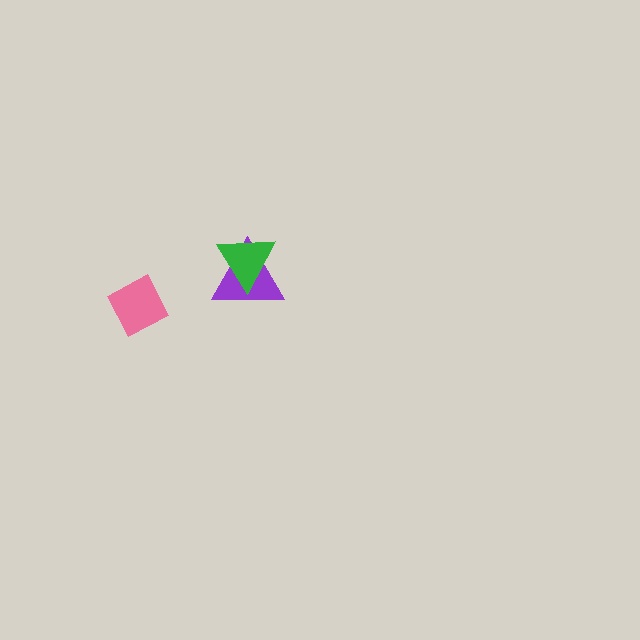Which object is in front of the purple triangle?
The green triangle is in front of the purple triangle.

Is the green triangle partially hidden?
No, no other shape covers it.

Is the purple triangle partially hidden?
Yes, it is partially covered by another shape.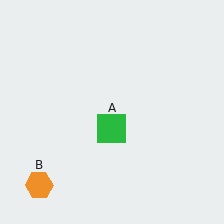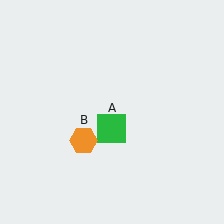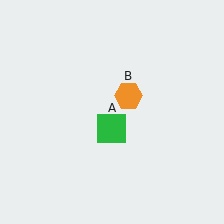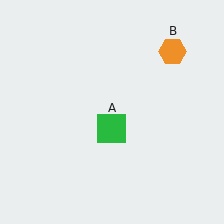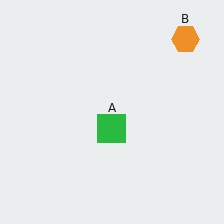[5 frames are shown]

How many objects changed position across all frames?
1 object changed position: orange hexagon (object B).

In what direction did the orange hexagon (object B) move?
The orange hexagon (object B) moved up and to the right.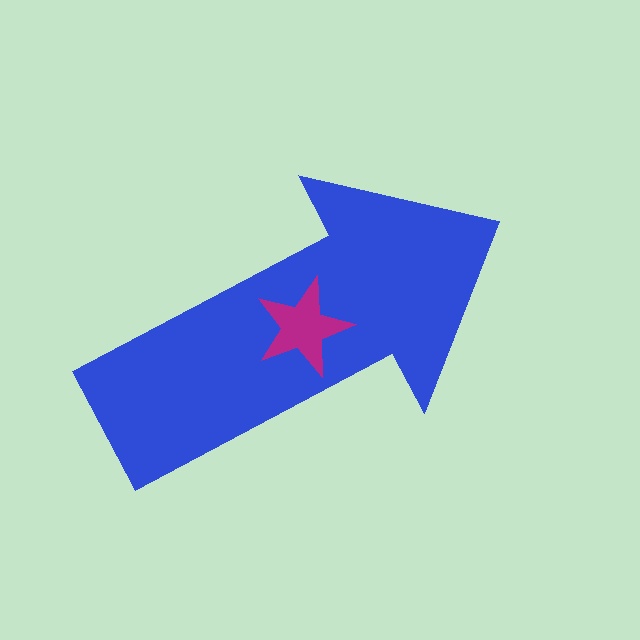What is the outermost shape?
The blue arrow.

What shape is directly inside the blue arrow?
The magenta star.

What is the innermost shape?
The magenta star.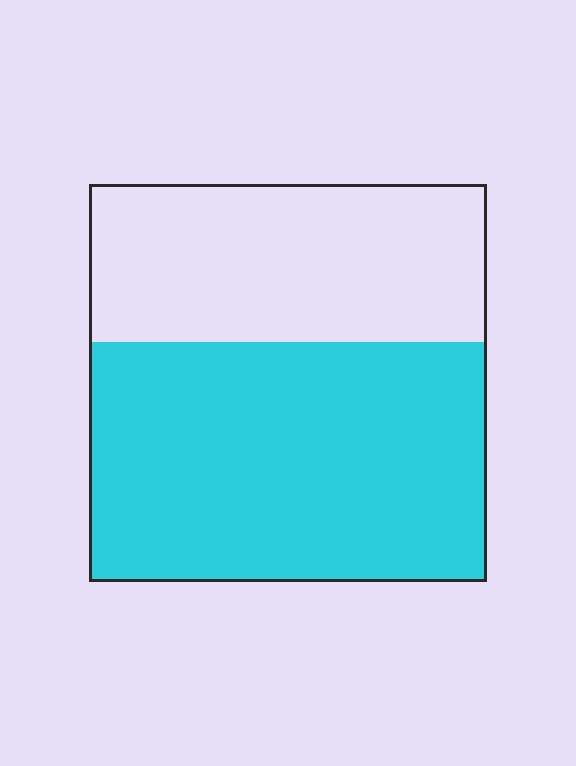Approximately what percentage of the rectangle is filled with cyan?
Approximately 60%.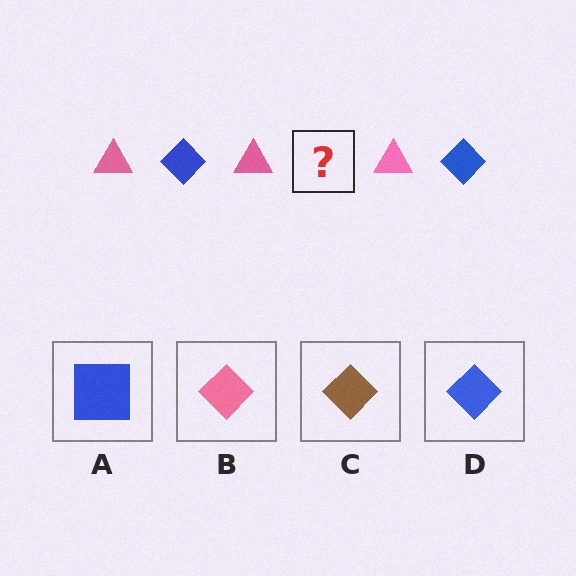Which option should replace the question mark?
Option D.